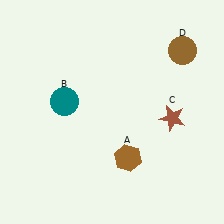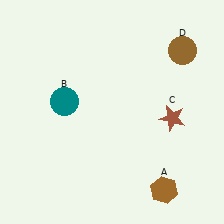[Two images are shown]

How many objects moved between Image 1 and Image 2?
1 object moved between the two images.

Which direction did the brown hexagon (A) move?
The brown hexagon (A) moved right.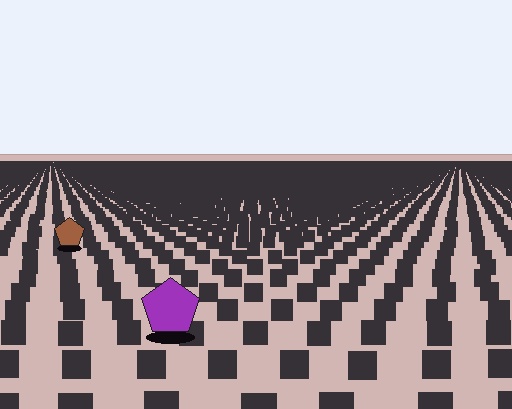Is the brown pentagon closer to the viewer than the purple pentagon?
No. The purple pentagon is closer — you can tell from the texture gradient: the ground texture is coarser near it.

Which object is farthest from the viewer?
The brown pentagon is farthest from the viewer. It appears smaller and the ground texture around it is denser.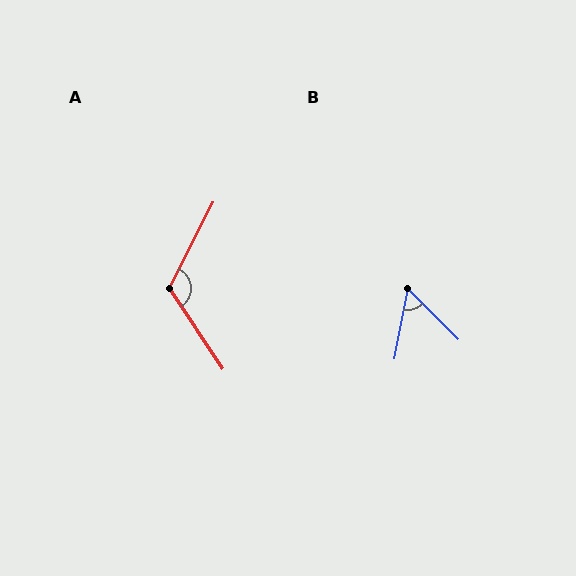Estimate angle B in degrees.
Approximately 56 degrees.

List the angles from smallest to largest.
B (56°), A (120°).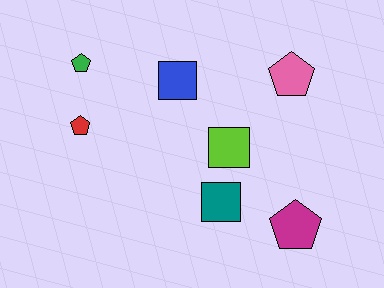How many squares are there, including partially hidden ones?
There are 3 squares.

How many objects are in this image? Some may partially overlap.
There are 7 objects.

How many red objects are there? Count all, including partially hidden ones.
There is 1 red object.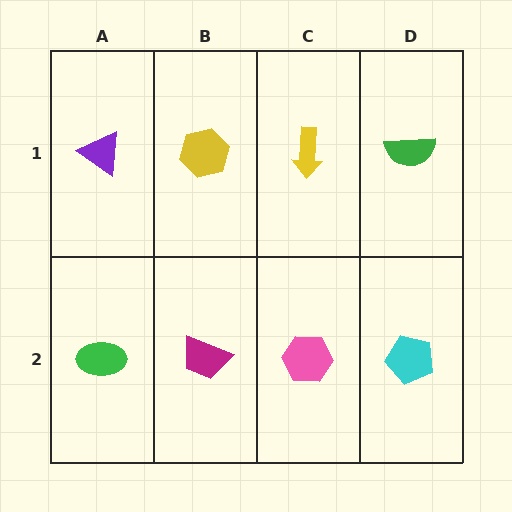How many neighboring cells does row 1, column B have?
3.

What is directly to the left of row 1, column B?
A purple triangle.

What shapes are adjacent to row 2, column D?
A green semicircle (row 1, column D), a pink hexagon (row 2, column C).